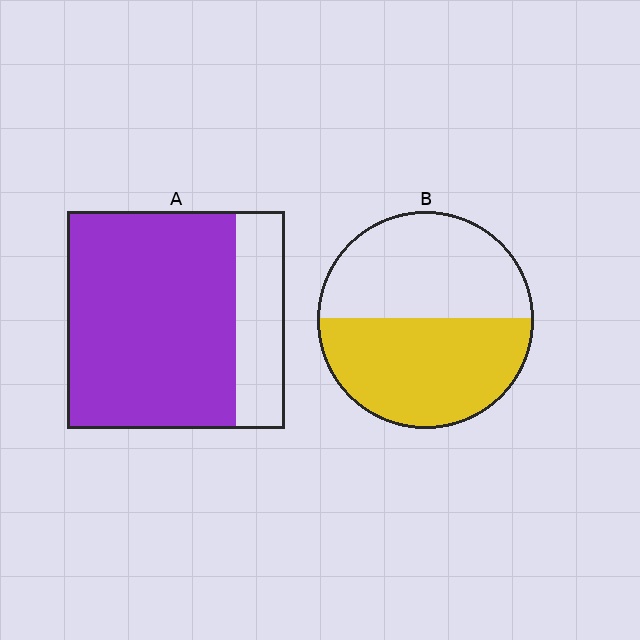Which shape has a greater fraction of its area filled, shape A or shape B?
Shape A.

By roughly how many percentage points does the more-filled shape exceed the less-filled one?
By roughly 25 percentage points (A over B).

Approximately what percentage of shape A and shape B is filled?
A is approximately 80% and B is approximately 50%.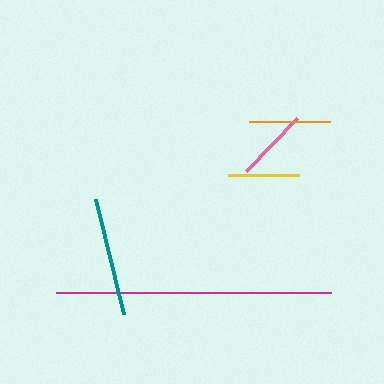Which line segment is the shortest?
The yellow line is the shortest at approximately 70 pixels.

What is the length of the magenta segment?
The magenta segment is approximately 275 pixels long.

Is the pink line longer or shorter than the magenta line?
The magenta line is longer than the pink line.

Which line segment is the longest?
The magenta line is the longest at approximately 275 pixels.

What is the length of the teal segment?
The teal segment is approximately 119 pixels long.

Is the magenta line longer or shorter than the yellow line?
The magenta line is longer than the yellow line.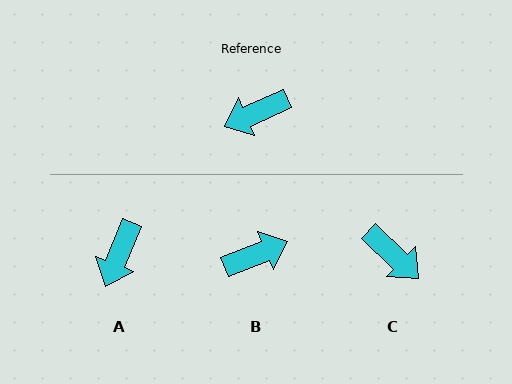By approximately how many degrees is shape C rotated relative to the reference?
Approximately 112 degrees counter-clockwise.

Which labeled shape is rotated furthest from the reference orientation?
B, about 178 degrees away.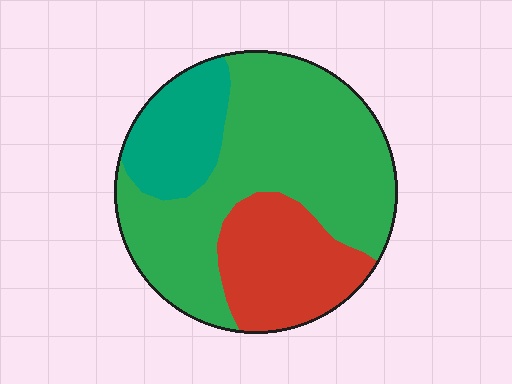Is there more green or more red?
Green.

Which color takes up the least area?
Teal, at roughly 15%.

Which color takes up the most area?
Green, at roughly 60%.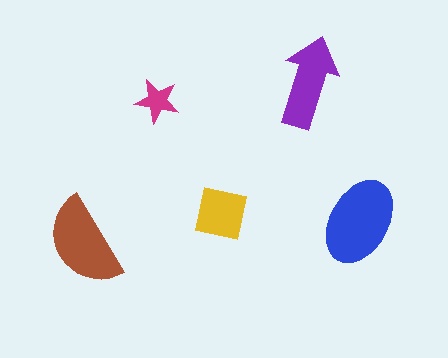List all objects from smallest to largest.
The magenta star, the yellow square, the purple arrow, the brown semicircle, the blue ellipse.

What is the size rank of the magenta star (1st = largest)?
5th.